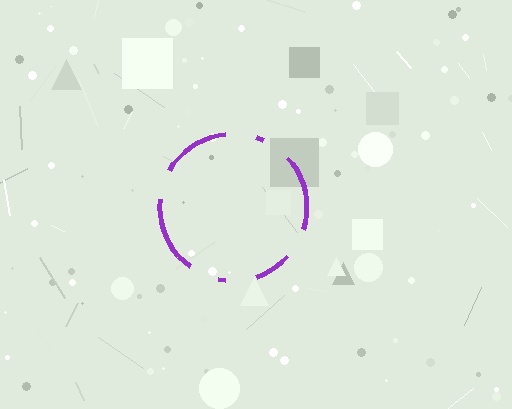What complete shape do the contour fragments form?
The contour fragments form a circle.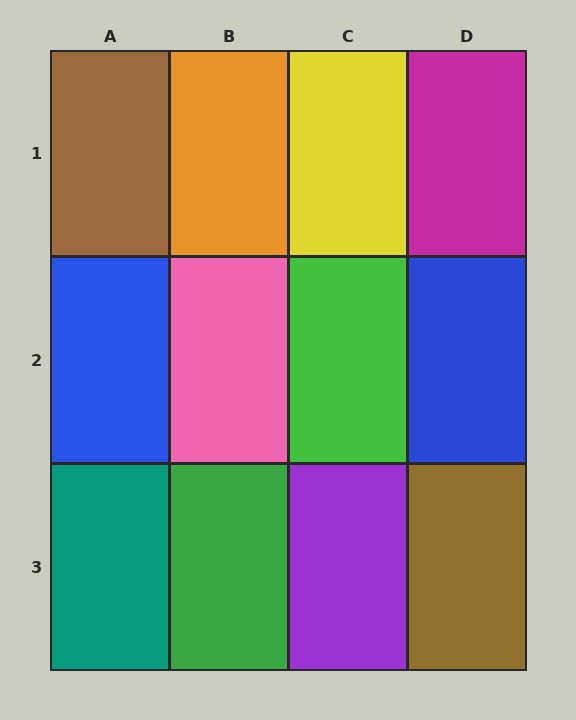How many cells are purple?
1 cell is purple.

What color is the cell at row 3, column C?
Purple.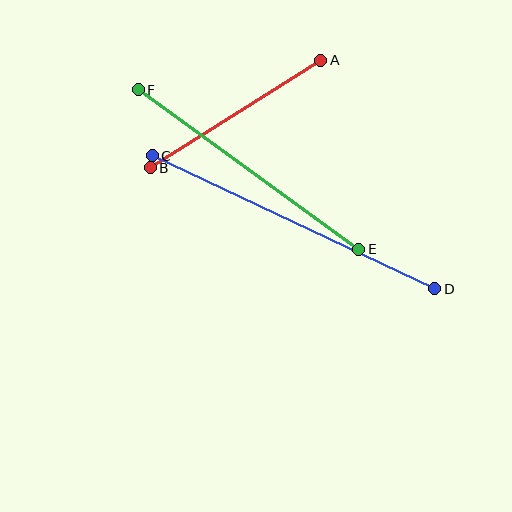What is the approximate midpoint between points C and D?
The midpoint is at approximately (293, 222) pixels.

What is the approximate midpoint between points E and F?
The midpoint is at approximately (248, 170) pixels.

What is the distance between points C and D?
The distance is approximately 313 pixels.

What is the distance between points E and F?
The distance is approximately 272 pixels.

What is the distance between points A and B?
The distance is approximately 201 pixels.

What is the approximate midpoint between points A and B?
The midpoint is at approximately (236, 114) pixels.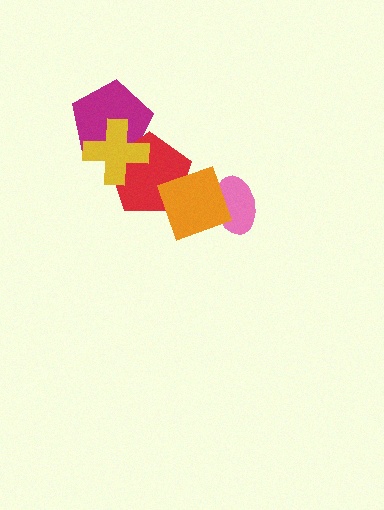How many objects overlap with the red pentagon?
3 objects overlap with the red pentagon.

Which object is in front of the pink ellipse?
The orange diamond is in front of the pink ellipse.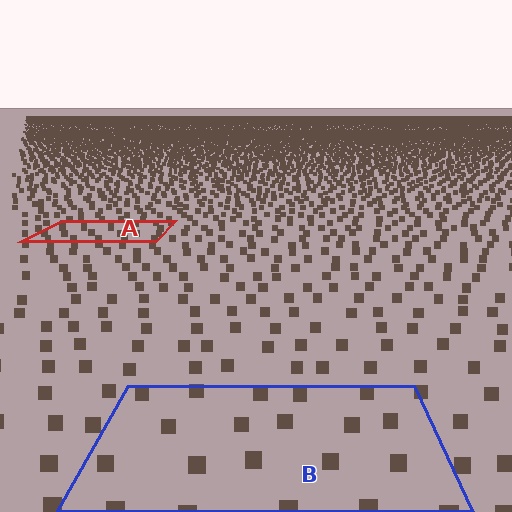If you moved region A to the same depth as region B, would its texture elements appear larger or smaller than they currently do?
They would appear larger. At a closer depth, the same texture elements are projected at a bigger on-screen size.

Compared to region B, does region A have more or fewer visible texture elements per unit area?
Region A has more texture elements per unit area — they are packed more densely because it is farther away.